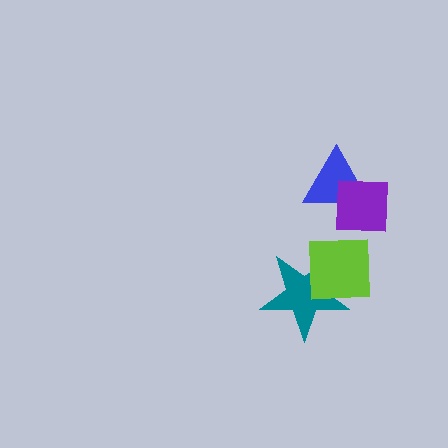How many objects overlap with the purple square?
2 objects overlap with the purple square.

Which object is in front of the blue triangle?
The purple square is in front of the blue triangle.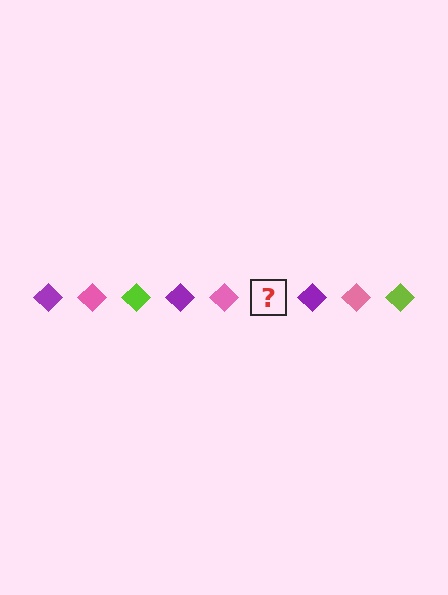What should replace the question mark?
The question mark should be replaced with a lime diamond.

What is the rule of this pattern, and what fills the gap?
The rule is that the pattern cycles through purple, pink, lime diamonds. The gap should be filled with a lime diamond.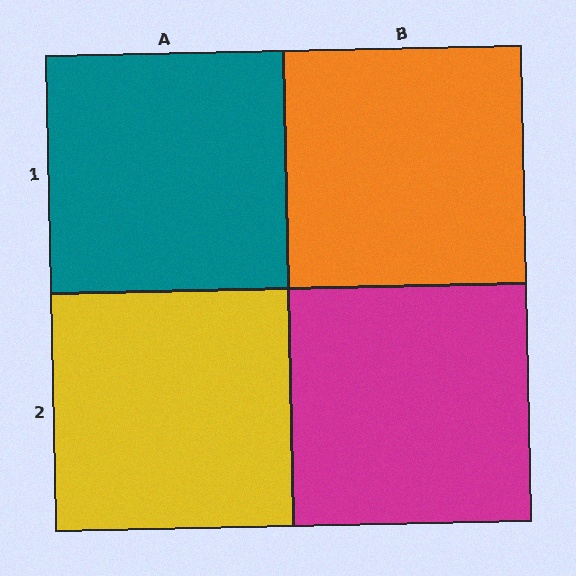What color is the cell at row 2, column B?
Magenta.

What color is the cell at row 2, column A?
Yellow.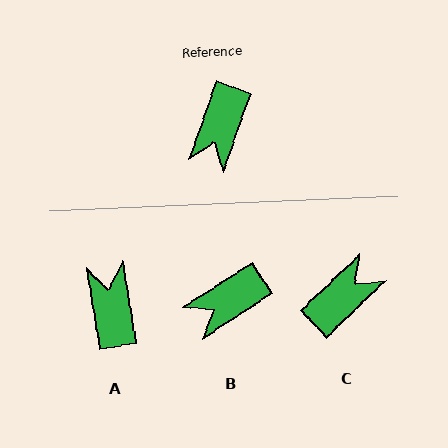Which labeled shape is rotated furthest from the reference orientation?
C, about 153 degrees away.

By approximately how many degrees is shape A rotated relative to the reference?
Approximately 151 degrees clockwise.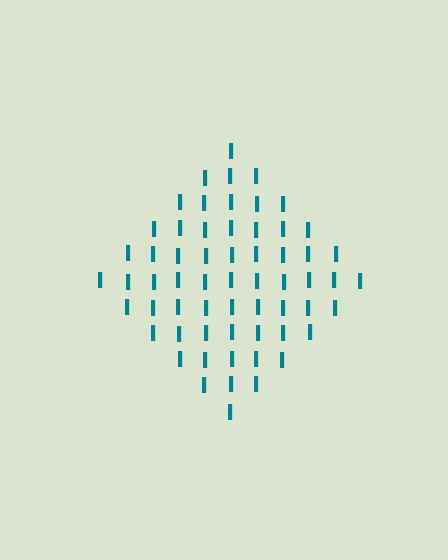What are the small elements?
The small elements are letter I's.